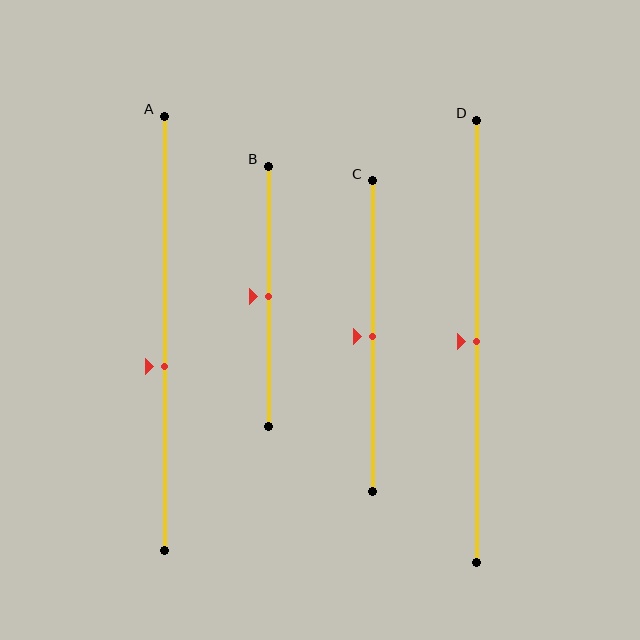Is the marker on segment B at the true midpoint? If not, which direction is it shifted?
Yes, the marker on segment B is at the true midpoint.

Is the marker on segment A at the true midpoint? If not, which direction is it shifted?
No, the marker on segment A is shifted downward by about 8% of the segment length.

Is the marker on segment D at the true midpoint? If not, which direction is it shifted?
Yes, the marker on segment D is at the true midpoint.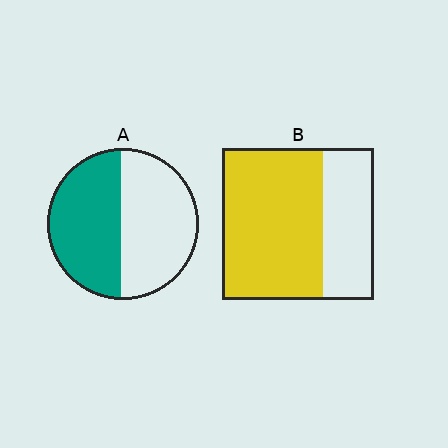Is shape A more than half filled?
Roughly half.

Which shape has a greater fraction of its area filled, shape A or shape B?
Shape B.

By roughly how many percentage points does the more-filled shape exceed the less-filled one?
By roughly 20 percentage points (B over A).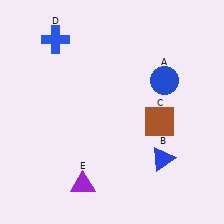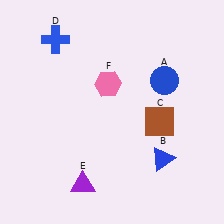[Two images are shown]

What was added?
A pink hexagon (F) was added in Image 2.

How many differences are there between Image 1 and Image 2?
There is 1 difference between the two images.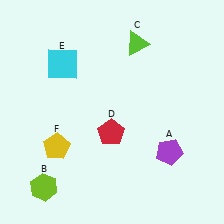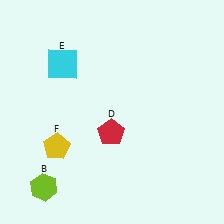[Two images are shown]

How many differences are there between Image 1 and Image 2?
There are 2 differences between the two images.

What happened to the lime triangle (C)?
The lime triangle (C) was removed in Image 2. It was in the top-right area of Image 1.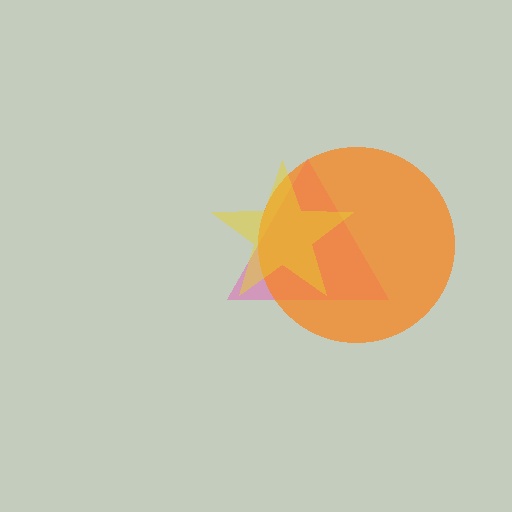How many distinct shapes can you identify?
There are 3 distinct shapes: a pink triangle, an orange circle, a yellow star.